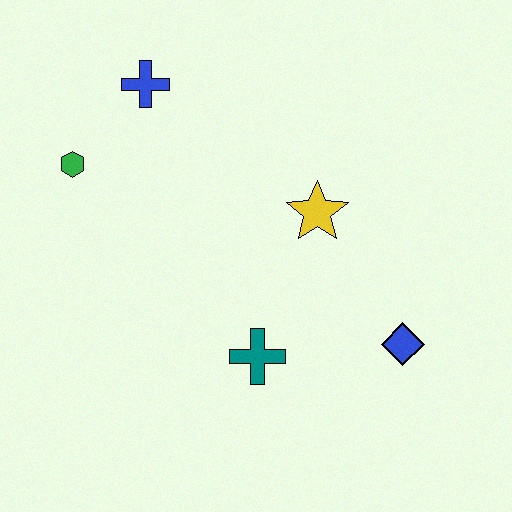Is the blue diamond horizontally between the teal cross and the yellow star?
No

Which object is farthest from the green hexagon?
The blue diamond is farthest from the green hexagon.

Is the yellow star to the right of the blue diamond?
No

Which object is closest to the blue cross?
The green hexagon is closest to the blue cross.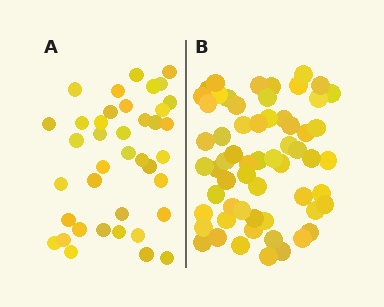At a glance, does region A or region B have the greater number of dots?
Region B (the right region) has more dots.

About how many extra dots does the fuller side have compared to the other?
Region B has approximately 20 more dots than region A.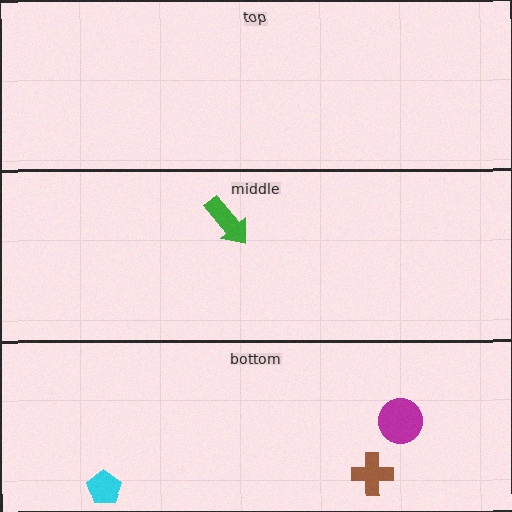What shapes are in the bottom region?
The brown cross, the magenta circle, the cyan pentagon.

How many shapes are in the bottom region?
3.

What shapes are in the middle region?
The green arrow.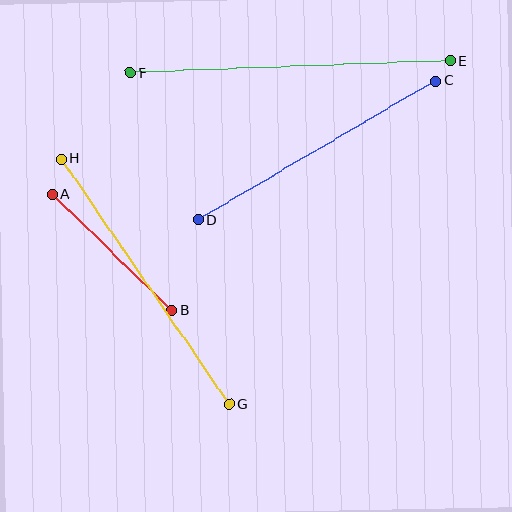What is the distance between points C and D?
The distance is approximately 275 pixels.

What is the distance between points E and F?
The distance is approximately 320 pixels.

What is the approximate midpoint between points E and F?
The midpoint is at approximately (290, 67) pixels.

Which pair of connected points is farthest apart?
Points E and F are farthest apart.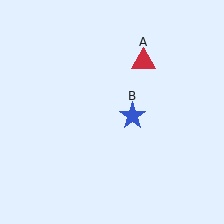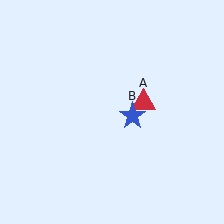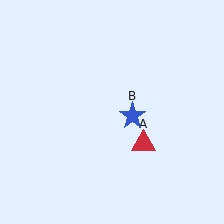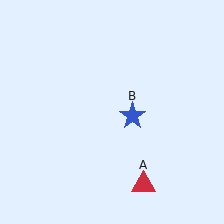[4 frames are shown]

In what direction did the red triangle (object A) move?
The red triangle (object A) moved down.